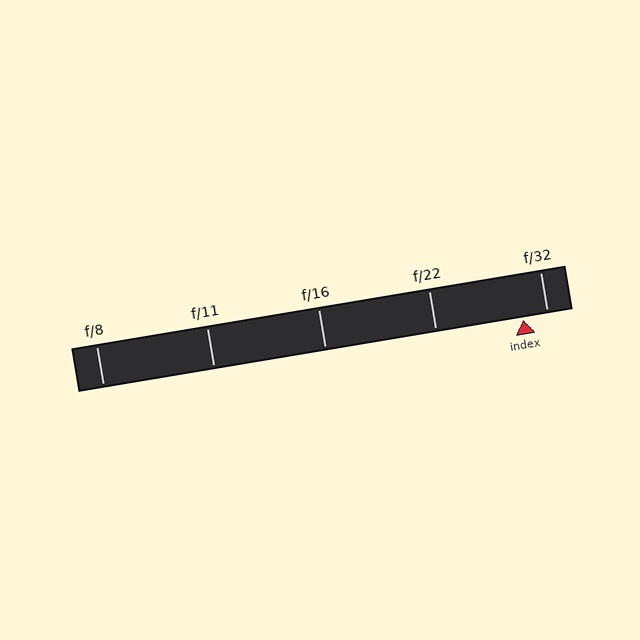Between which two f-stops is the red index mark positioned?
The index mark is between f/22 and f/32.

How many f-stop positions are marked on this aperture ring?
There are 5 f-stop positions marked.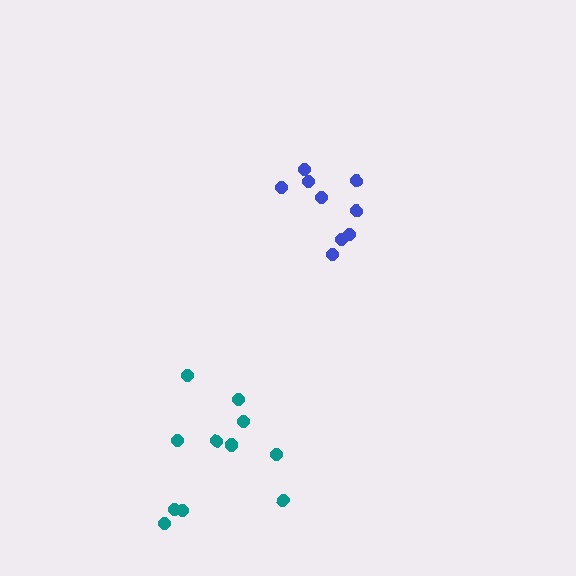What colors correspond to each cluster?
The clusters are colored: blue, teal.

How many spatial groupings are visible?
There are 2 spatial groupings.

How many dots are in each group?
Group 1: 9 dots, Group 2: 11 dots (20 total).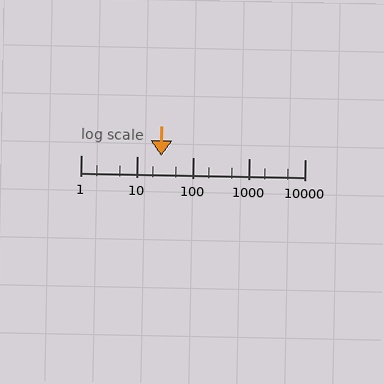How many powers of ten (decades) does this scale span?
The scale spans 4 decades, from 1 to 10000.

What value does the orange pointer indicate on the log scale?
The pointer indicates approximately 27.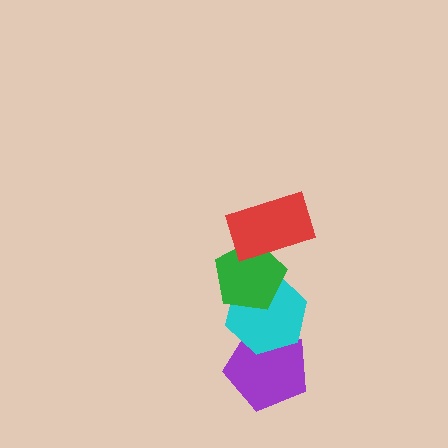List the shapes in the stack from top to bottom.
From top to bottom: the red rectangle, the green pentagon, the cyan hexagon, the purple pentagon.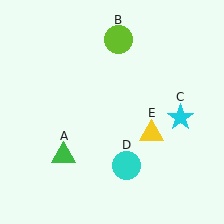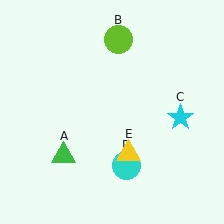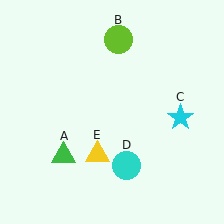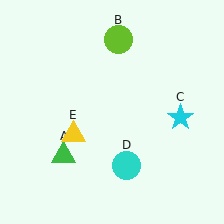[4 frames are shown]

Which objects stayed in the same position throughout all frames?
Green triangle (object A) and lime circle (object B) and cyan star (object C) and cyan circle (object D) remained stationary.